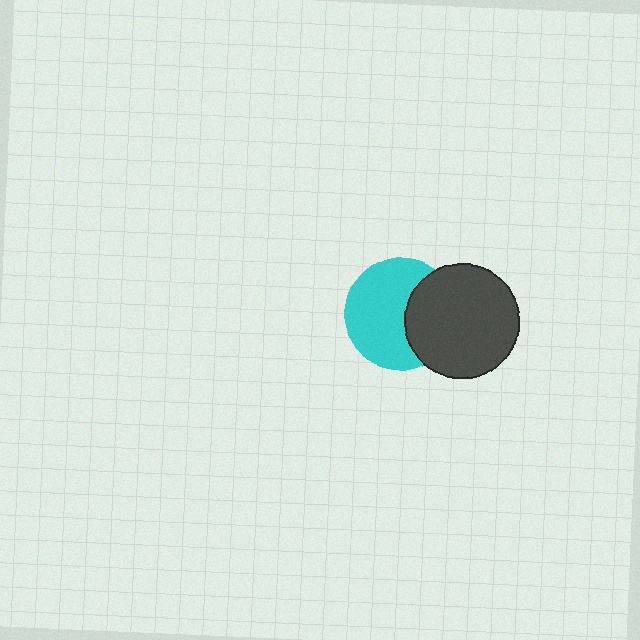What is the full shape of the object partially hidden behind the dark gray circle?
The partially hidden object is a cyan circle.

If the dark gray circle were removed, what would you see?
You would see the complete cyan circle.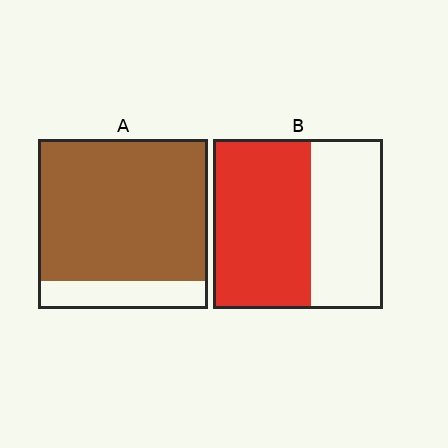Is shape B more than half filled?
Yes.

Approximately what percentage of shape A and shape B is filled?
A is approximately 85% and B is approximately 60%.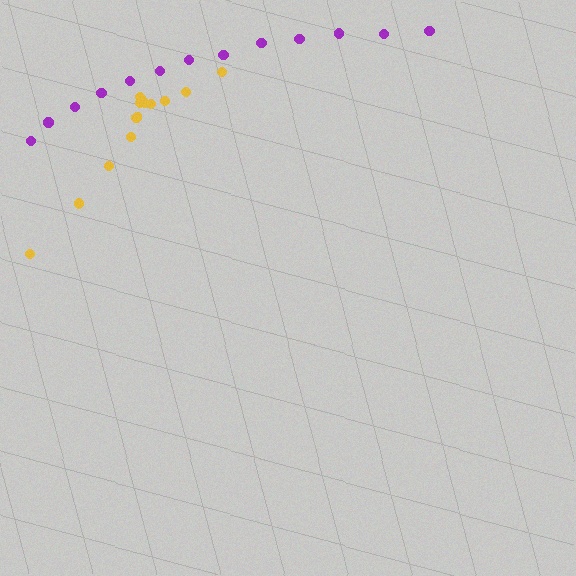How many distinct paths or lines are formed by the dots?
There are 2 distinct paths.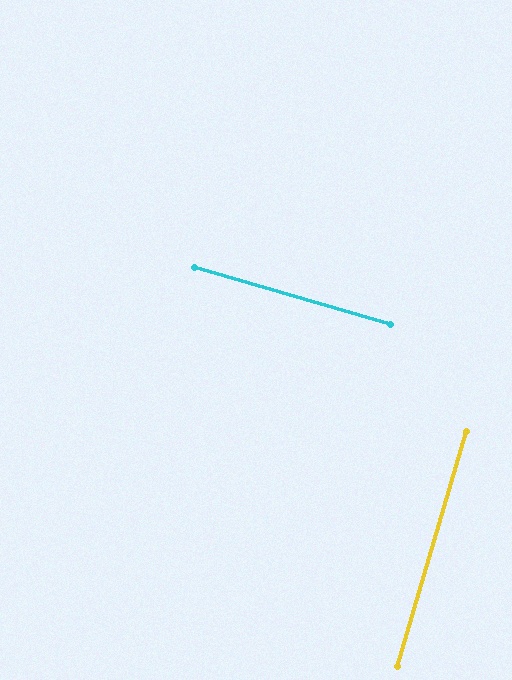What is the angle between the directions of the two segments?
Approximately 90 degrees.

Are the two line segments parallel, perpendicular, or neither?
Perpendicular — they meet at approximately 90°.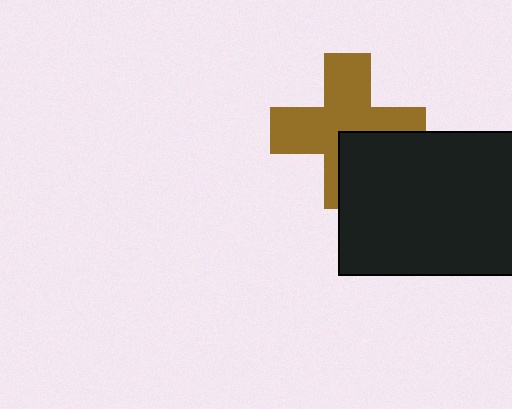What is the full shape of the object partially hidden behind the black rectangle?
The partially hidden object is a brown cross.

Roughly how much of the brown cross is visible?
Most of it is visible (roughly 69%).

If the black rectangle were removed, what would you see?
You would see the complete brown cross.